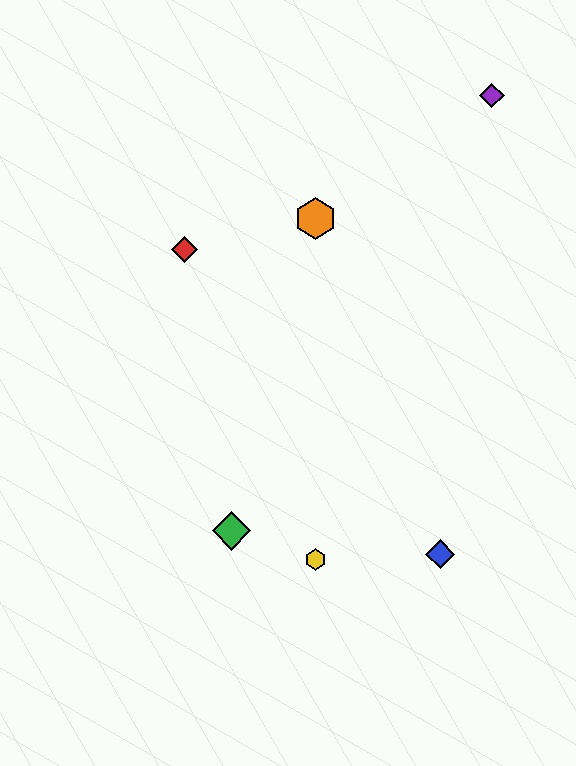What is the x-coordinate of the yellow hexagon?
The yellow hexagon is at x≈315.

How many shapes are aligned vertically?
2 shapes (the yellow hexagon, the orange hexagon) are aligned vertically.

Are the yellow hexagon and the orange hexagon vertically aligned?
Yes, both are at x≈315.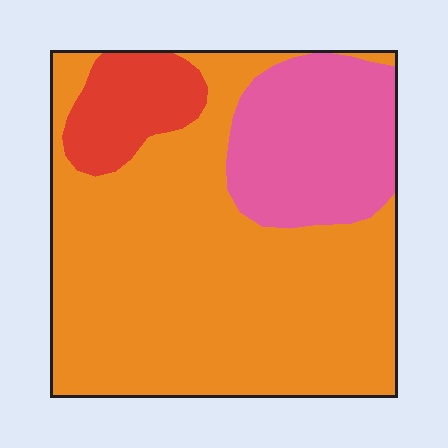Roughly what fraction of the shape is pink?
Pink covers 22% of the shape.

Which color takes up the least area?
Red, at roughly 10%.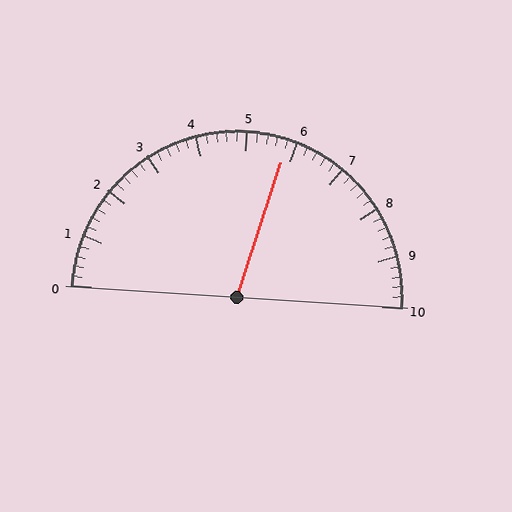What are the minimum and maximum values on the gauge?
The gauge ranges from 0 to 10.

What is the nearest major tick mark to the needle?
The nearest major tick mark is 6.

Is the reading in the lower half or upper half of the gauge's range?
The reading is in the upper half of the range (0 to 10).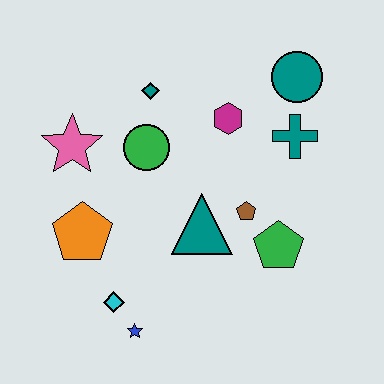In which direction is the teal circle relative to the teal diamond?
The teal circle is to the right of the teal diamond.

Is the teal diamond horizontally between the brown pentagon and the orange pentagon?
Yes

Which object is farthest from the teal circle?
The blue star is farthest from the teal circle.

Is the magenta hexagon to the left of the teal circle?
Yes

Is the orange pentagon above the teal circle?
No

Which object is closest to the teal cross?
The teal circle is closest to the teal cross.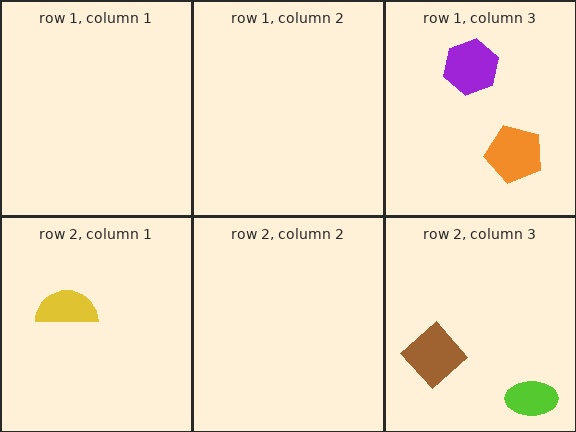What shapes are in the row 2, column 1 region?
The yellow semicircle.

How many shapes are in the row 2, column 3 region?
2.